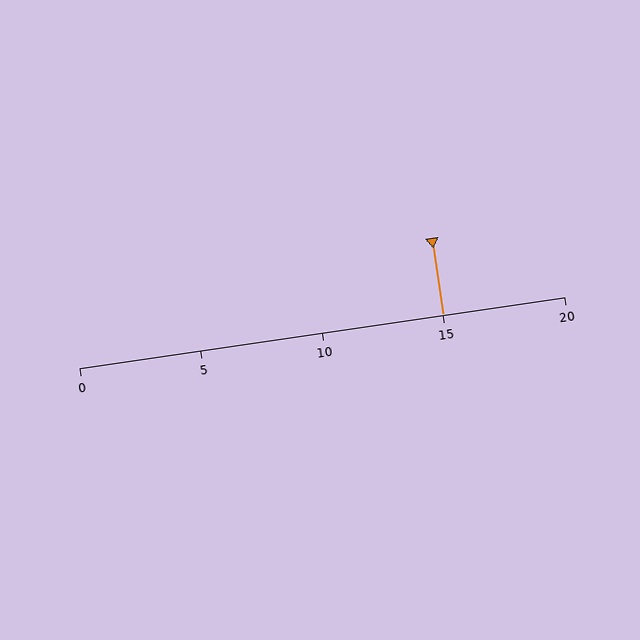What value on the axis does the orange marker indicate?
The marker indicates approximately 15.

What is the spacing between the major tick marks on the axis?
The major ticks are spaced 5 apart.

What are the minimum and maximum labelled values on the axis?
The axis runs from 0 to 20.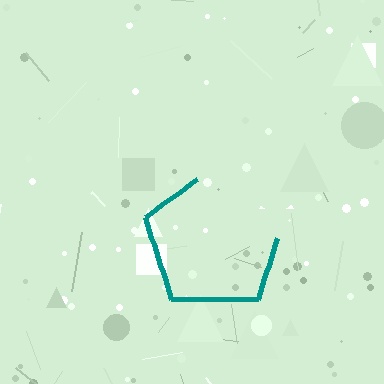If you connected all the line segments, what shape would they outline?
They would outline a pentagon.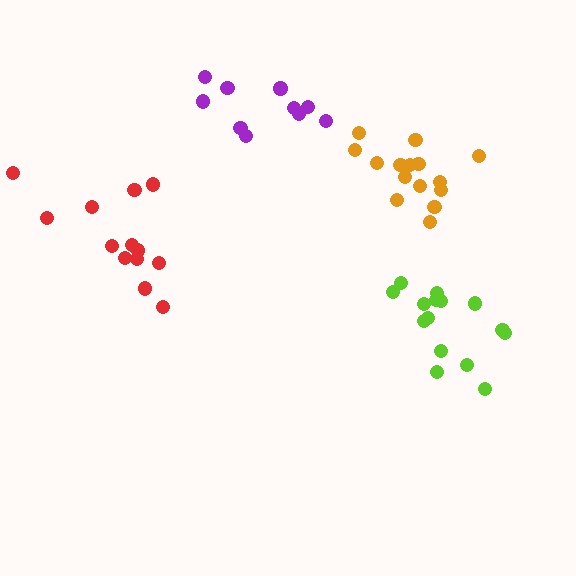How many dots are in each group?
Group 1: 15 dots, Group 2: 15 dots, Group 3: 13 dots, Group 4: 10 dots (53 total).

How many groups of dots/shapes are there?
There are 4 groups.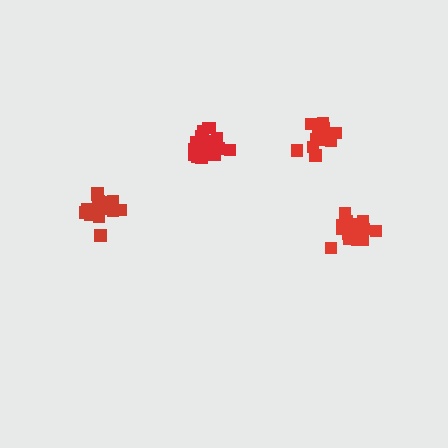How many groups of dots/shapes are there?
There are 4 groups.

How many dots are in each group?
Group 1: 15 dots, Group 2: 17 dots, Group 3: 19 dots, Group 4: 19 dots (70 total).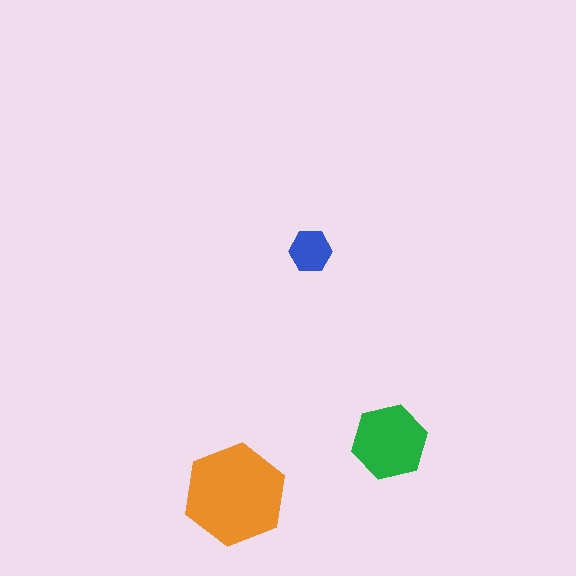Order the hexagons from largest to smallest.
the orange one, the green one, the blue one.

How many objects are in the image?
There are 3 objects in the image.